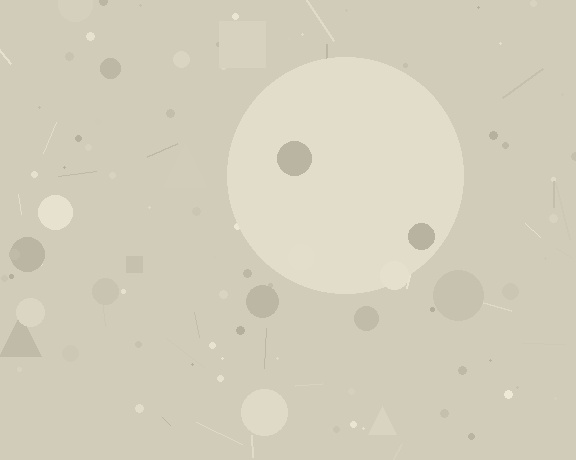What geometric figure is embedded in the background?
A circle is embedded in the background.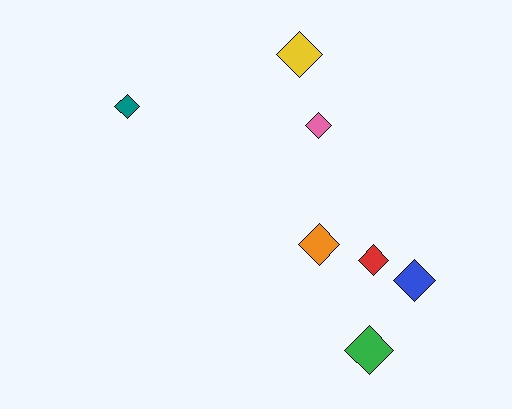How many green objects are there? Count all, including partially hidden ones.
There is 1 green object.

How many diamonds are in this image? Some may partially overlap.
There are 7 diamonds.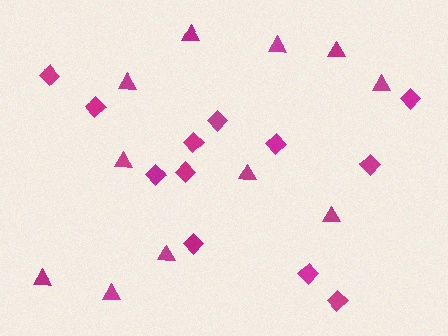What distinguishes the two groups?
There are 2 groups: one group of triangles (11) and one group of diamonds (12).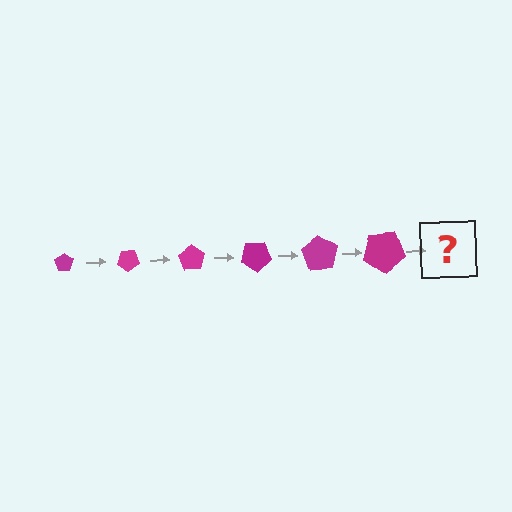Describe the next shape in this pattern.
It should be a pentagon, larger than the previous one and rotated 210 degrees from the start.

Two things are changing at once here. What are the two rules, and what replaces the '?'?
The two rules are that the pentagon grows larger each step and it rotates 35 degrees each step. The '?' should be a pentagon, larger than the previous one and rotated 210 degrees from the start.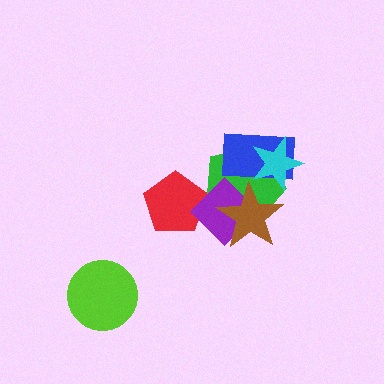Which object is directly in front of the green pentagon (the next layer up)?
The purple diamond is directly in front of the green pentagon.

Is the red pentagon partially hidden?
Yes, it is partially covered by another shape.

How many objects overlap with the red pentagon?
1 object overlaps with the red pentagon.